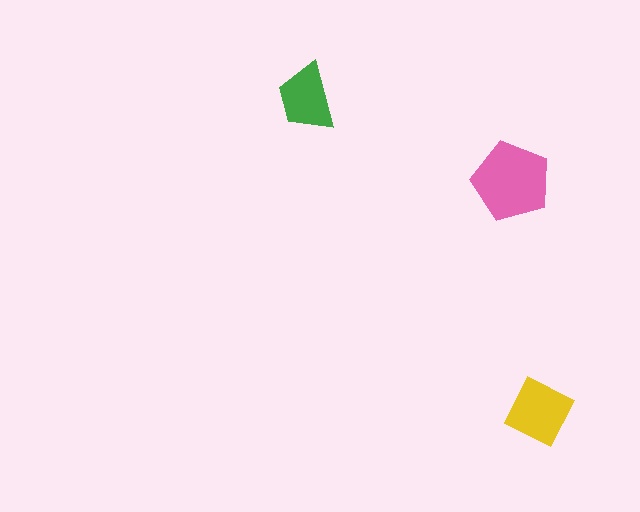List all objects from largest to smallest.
The pink pentagon, the yellow square, the green trapezoid.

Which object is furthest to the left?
The green trapezoid is leftmost.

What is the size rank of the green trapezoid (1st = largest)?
3rd.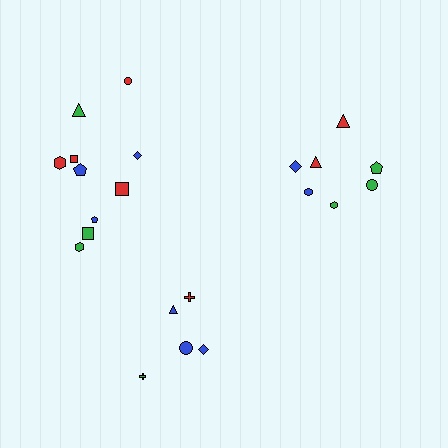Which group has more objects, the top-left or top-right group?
The top-left group.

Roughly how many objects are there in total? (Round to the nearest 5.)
Roughly 20 objects in total.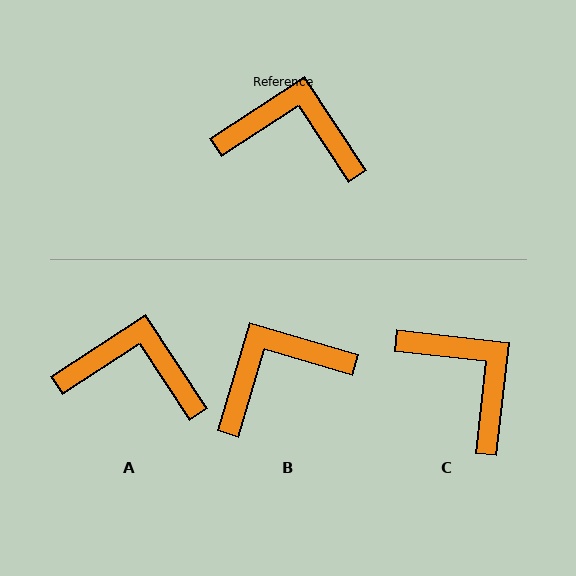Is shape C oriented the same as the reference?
No, it is off by about 40 degrees.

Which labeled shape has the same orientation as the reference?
A.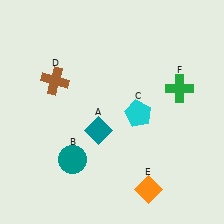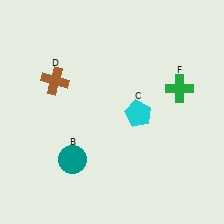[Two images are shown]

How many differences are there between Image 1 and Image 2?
There are 2 differences between the two images.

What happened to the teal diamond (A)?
The teal diamond (A) was removed in Image 2. It was in the bottom-left area of Image 1.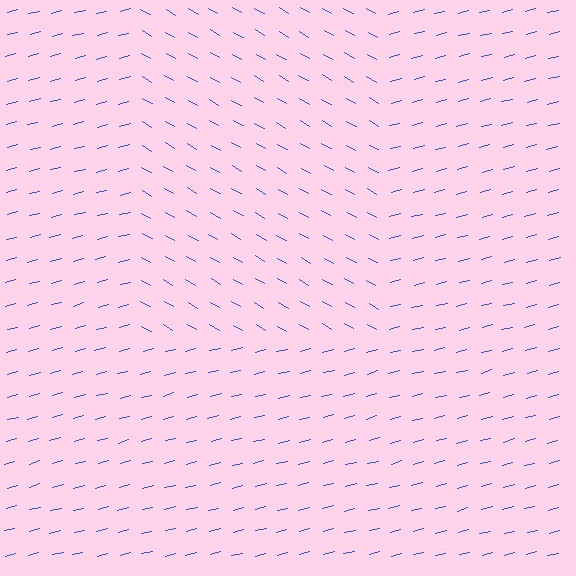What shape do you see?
I see a rectangle.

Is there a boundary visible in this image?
Yes, there is a texture boundary formed by a change in line orientation.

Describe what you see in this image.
The image is filled with small blue line segments. A rectangle region in the image has lines oriented differently from the surrounding lines, creating a visible texture boundary.